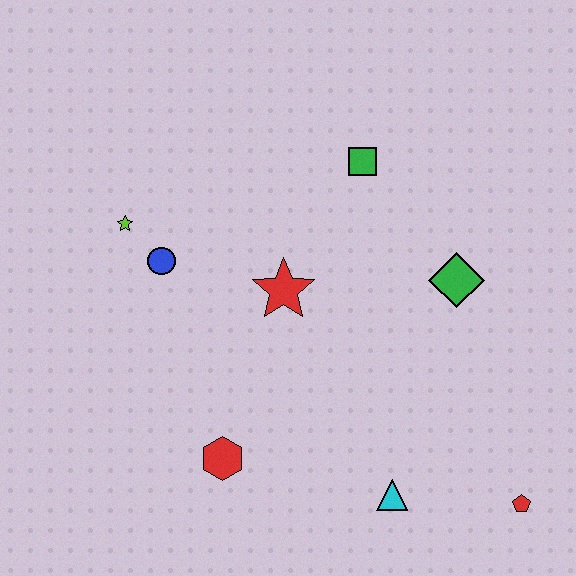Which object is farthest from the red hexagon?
The green square is farthest from the red hexagon.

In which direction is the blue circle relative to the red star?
The blue circle is to the left of the red star.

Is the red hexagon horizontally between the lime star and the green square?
Yes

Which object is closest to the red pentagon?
The cyan triangle is closest to the red pentagon.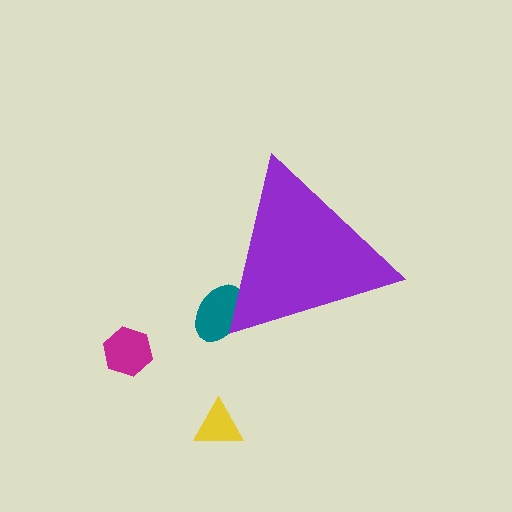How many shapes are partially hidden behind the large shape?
1 shape is partially hidden.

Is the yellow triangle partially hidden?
No, the yellow triangle is fully visible.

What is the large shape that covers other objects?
A purple triangle.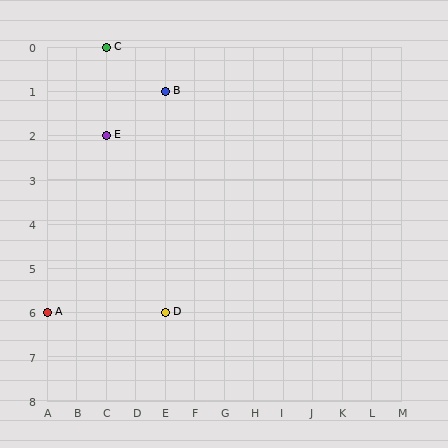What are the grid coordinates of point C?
Point C is at grid coordinates (C, 0).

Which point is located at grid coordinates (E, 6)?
Point D is at (E, 6).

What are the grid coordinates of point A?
Point A is at grid coordinates (A, 6).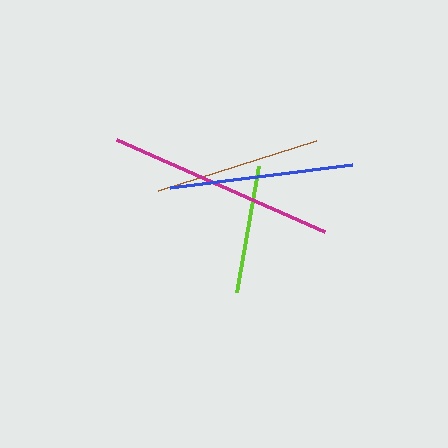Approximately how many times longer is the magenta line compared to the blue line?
The magenta line is approximately 1.2 times the length of the blue line.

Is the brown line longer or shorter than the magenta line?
The magenta line is longer than the brown line.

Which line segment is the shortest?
The lime line is the shortest at approximately 128 pixels.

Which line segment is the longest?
The magenta line is the longest at approximately 227 pixels.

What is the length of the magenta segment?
The magenta segment is approximately 227 pixels long.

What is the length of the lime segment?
The lime segment is approximately 128 pixels long.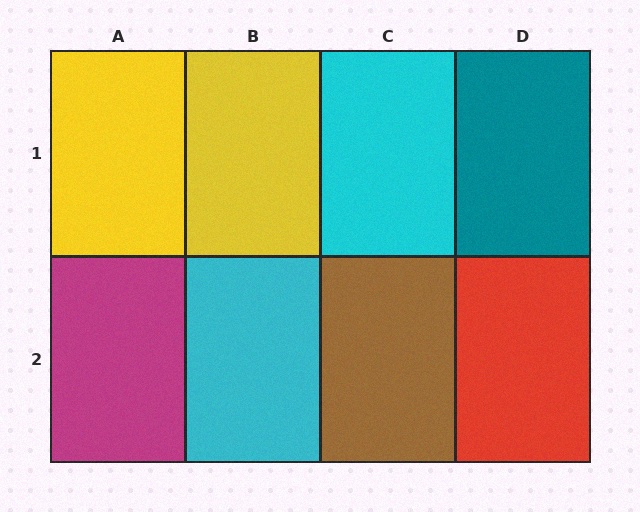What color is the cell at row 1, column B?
Yellow.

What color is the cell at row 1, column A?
Yellow.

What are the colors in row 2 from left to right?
Magenta, cyan, brown, red.